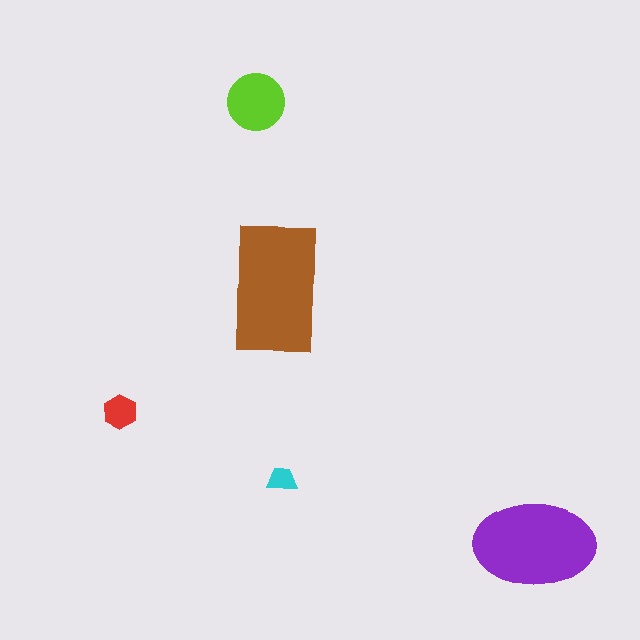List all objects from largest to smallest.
The brown rectangle, the purple ellipse, the lime circle, the red hexagon, the cyan trapezoid.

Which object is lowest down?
The purple ellipse is bottommost.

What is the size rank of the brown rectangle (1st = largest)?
1st.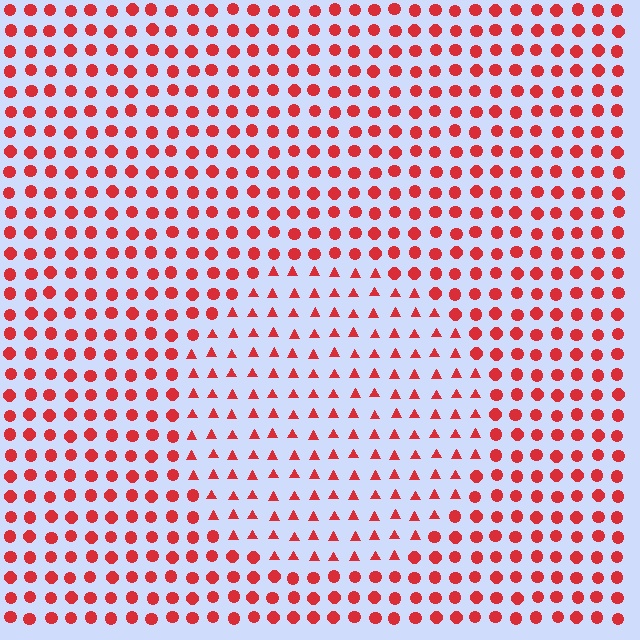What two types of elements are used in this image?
The image uses triangles inside the circle region and circles outside it.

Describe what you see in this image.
The image is filled with small red elements arranged in a uniform grid. A circle-shaped region contains triangles, while the surrounding area contains circles. The boundary is defined purely by the change in element shape.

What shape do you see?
I see a circle.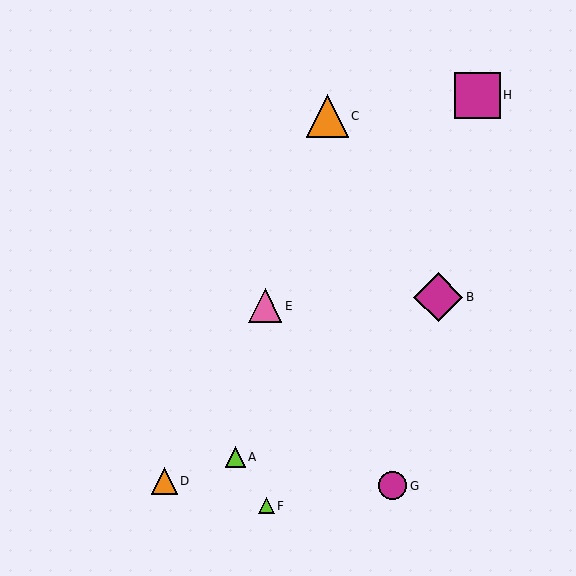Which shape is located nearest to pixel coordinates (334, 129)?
The orange triangle (labeled C) at (327, 116) is nearest to that location.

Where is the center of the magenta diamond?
The center of the magenta diamond is at (438, 297).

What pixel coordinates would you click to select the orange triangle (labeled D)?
Click at (164, 481) to select the orange triangle D.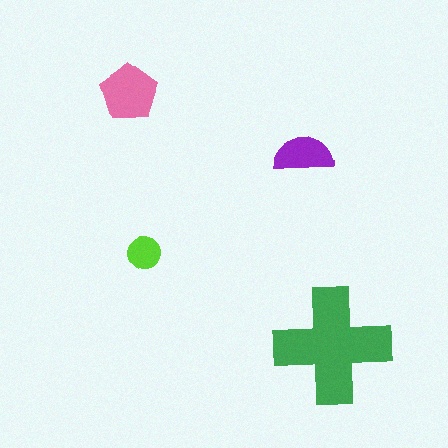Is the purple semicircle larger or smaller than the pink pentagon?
Smaller.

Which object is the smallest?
The lime circle.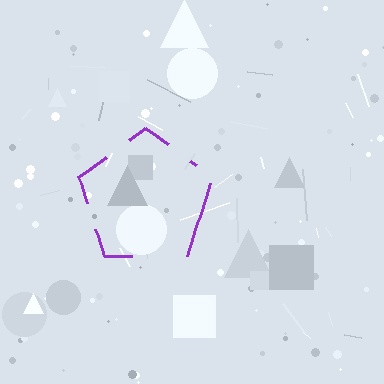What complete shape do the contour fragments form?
The contour fragments form a pentagon.